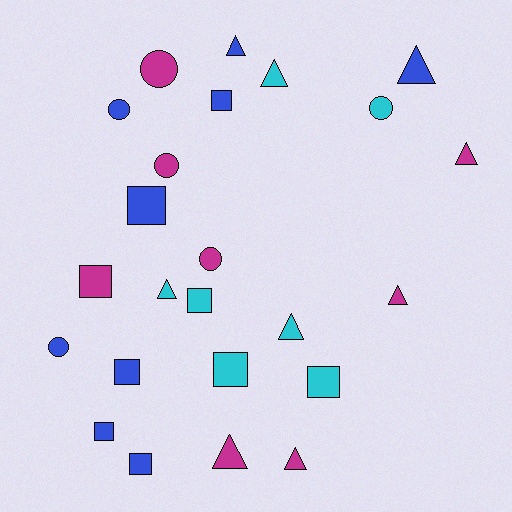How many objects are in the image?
There are 24 objects.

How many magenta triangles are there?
There are 4 magenta triangles.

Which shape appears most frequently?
Triangle, with 9 objects.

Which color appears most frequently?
Blue, with 9 objects.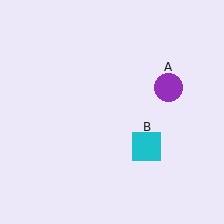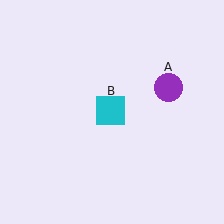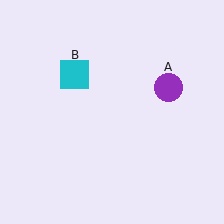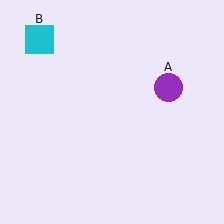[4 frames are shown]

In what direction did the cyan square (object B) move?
The cyan square (object B) moved up and to the left.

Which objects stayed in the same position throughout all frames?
Purple circle (object A) remained stationary.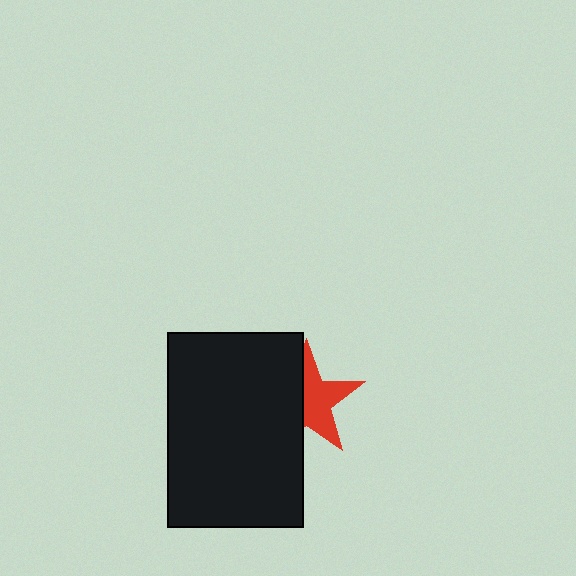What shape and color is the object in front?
The object in front is a black rectangle.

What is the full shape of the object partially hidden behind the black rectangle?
The partially hidden object is a red star.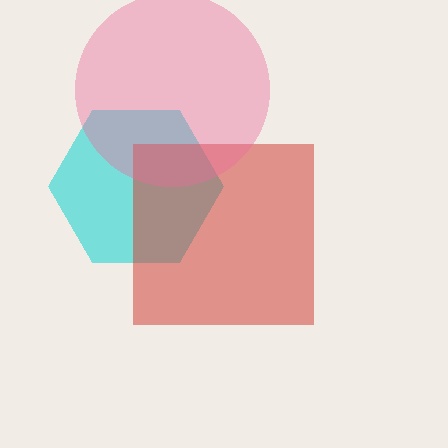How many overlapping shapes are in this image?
There are 3 overlapping shapes in the image.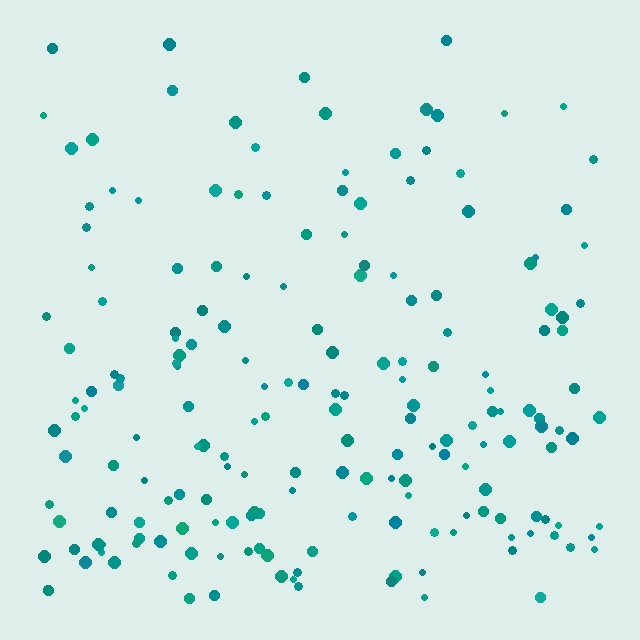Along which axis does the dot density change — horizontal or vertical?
Vertical.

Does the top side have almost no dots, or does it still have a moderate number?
Still a moderate number, just noticeably fewer than the bottom.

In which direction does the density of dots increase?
From top to bottom, with the bottom side densest.